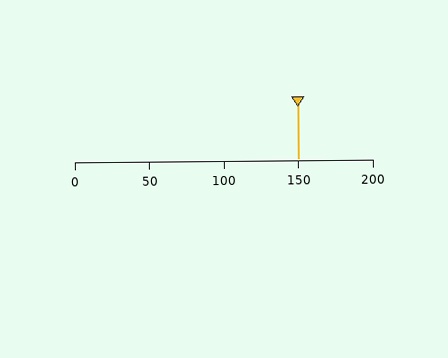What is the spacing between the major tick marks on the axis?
The major ticks are spaced 50 apart.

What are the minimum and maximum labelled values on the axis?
The axis runs from 0 to 200.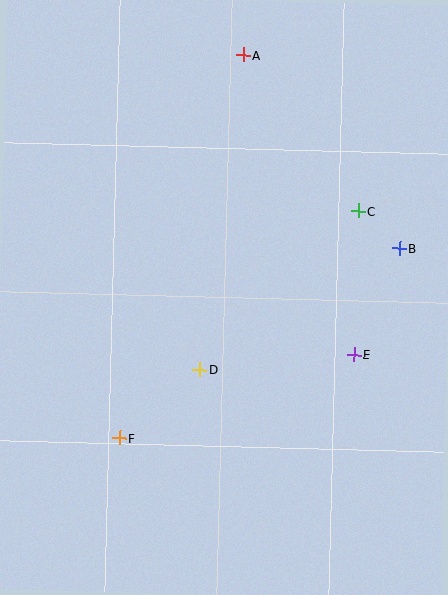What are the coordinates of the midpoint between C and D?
The midpoint between C and D is at (279, 291).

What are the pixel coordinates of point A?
Point A is at (244, 55).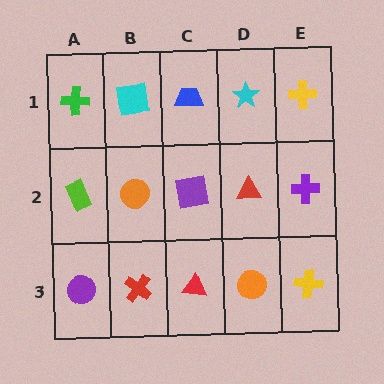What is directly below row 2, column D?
An orange circle.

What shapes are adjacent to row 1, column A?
A lime rectangle (row 2, column A), a cyan square (row 1, column B).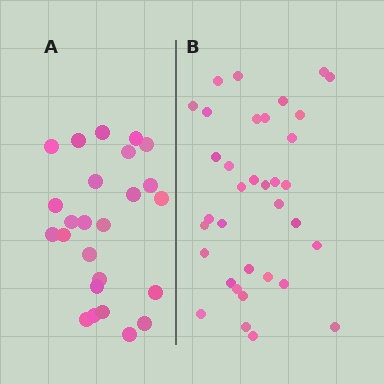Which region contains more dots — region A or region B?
Region B (the right region) has more dots.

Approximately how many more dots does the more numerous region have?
Region B has roughly 10 or so more dots than region A.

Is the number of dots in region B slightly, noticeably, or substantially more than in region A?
Region B has noticeably more, but not dramatically so. The ratio is roughly 1.4 to 1.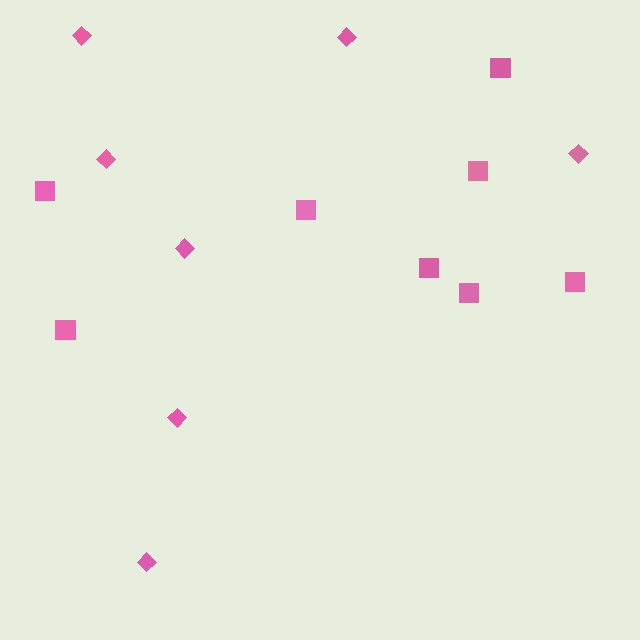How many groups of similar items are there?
There are 2 groups: one group of squares (8) and one group of diamonds (7).